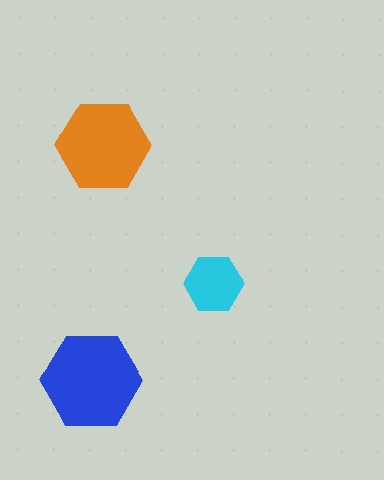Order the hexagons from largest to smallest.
the blue one, the orange one, the cyan one.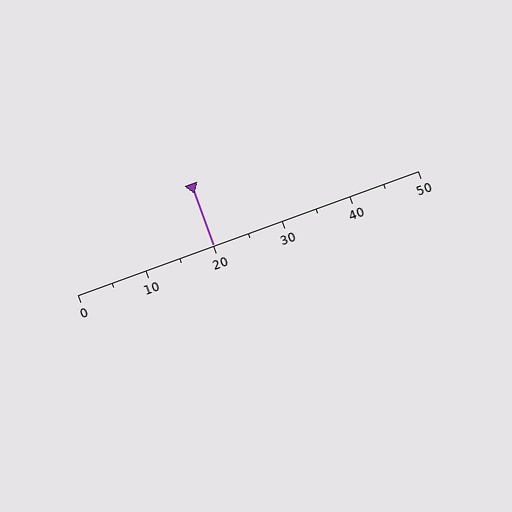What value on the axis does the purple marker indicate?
The marker indicates approximately 20.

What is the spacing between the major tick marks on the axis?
The major ticks are spaced 10 apart.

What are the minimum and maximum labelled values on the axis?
The axis runs from 0 to 50.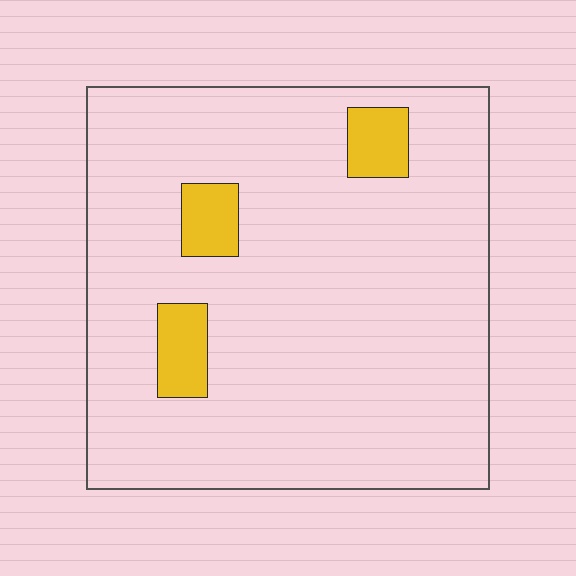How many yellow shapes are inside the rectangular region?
3.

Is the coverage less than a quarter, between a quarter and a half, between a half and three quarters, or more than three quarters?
Less than a quarter.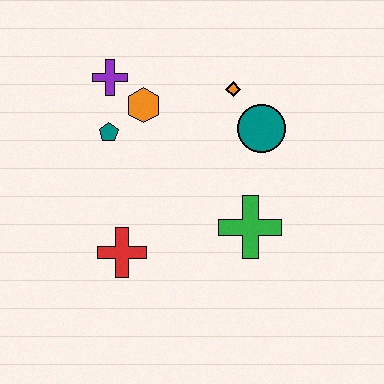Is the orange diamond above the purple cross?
No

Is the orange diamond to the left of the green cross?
Yes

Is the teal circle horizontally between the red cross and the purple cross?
No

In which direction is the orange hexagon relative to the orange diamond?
The orange hexagon is to the left of the orange diamond.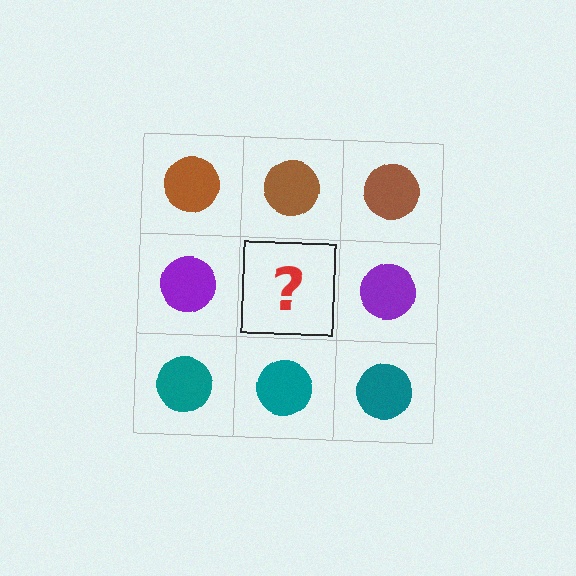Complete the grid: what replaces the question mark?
The question mark should be replaced with a purple circle.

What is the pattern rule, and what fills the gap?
The rule is that each row has a consistent color. The gap should be filled with a purple circle.